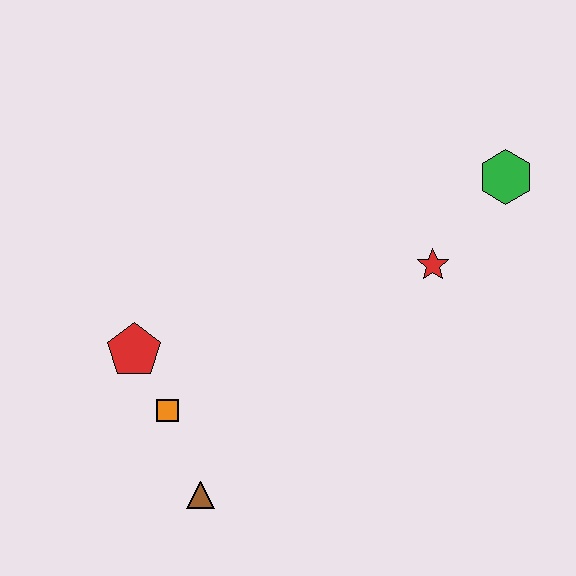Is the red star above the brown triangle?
Yes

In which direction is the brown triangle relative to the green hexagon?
The brown triangle is below the green hexagon.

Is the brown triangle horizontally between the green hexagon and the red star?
No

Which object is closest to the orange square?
The red pentagon is closest to the orange square.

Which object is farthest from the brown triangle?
The green hexagon is farthest from the brown triangle.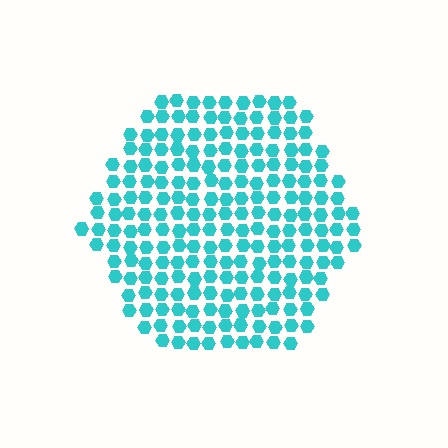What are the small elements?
The small elements are hexagons.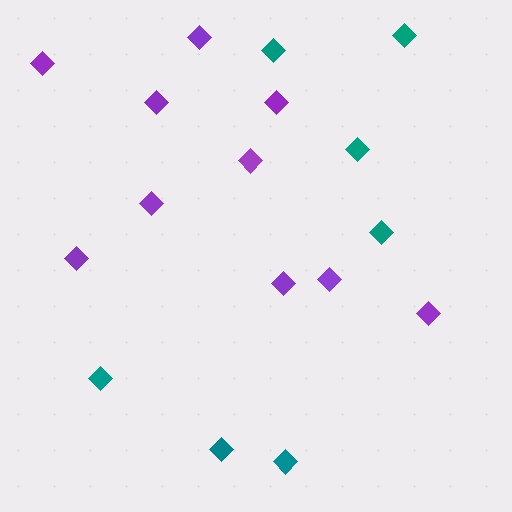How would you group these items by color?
There are 2 groups: one group of teal diamonds (7) and one group of purple diamonds (10).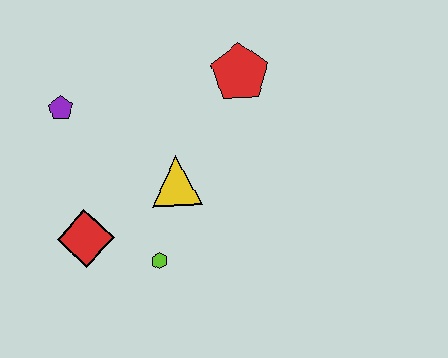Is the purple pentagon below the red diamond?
No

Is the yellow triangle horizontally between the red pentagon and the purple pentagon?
Yes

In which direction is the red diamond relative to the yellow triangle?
The red diamond is to the left of the yellow triangle.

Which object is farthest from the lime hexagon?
The red pentagon is farthest from the lime hexagon.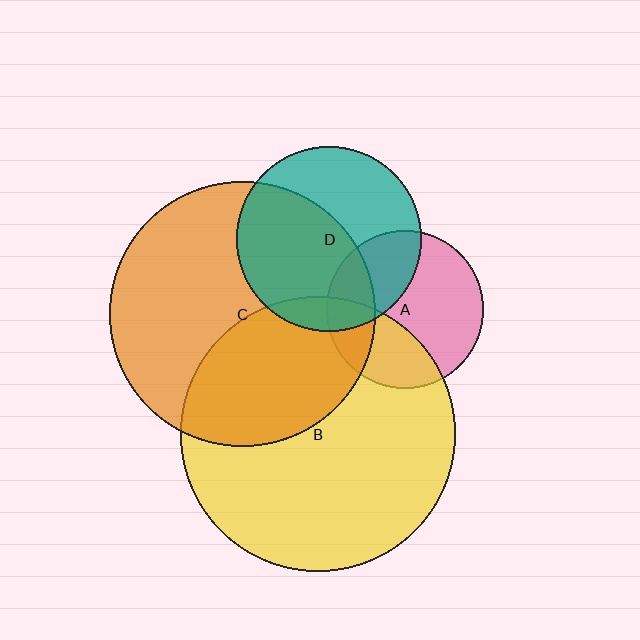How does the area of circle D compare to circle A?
Approximately 1.4 times.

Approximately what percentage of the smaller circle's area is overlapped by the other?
Approximately 10%.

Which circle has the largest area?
Circle B (yellow).